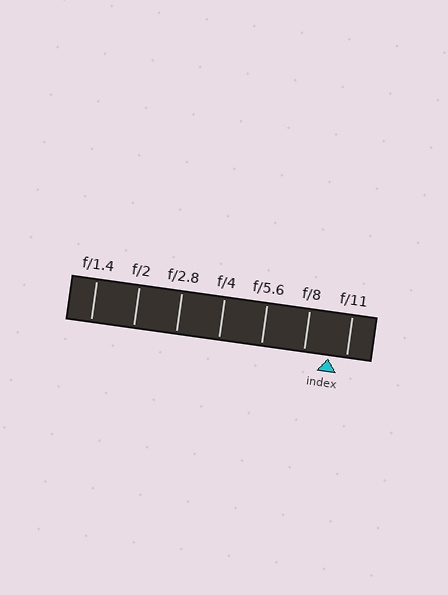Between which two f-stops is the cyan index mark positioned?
The index mark is between f/8 and f/11.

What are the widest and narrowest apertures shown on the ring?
The widest aperture shown is f/1.4 and the narrowest is f/11.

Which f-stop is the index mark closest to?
The index mark is closest to f/11.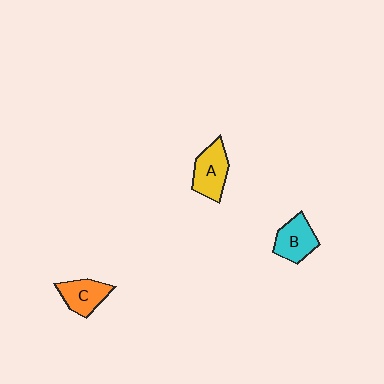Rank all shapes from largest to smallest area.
From largest to smallest: A (yellow), B (cyan), C (orange).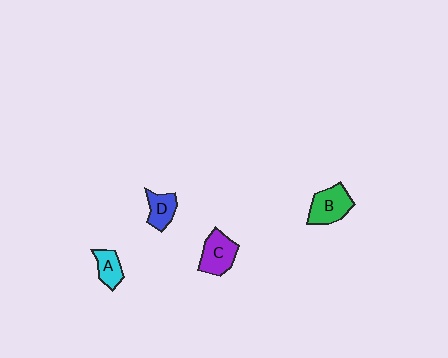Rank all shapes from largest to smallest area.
From largest to smallest: B (green), C (purple), D (blue), A (cyan).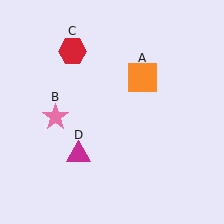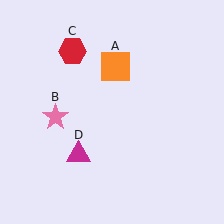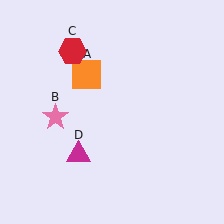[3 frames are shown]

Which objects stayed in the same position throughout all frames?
Pink star (object B) and red hexagon (object C) and magenta triangle (object D) remained stationary.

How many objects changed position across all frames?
1 object changed position: orange square (object A).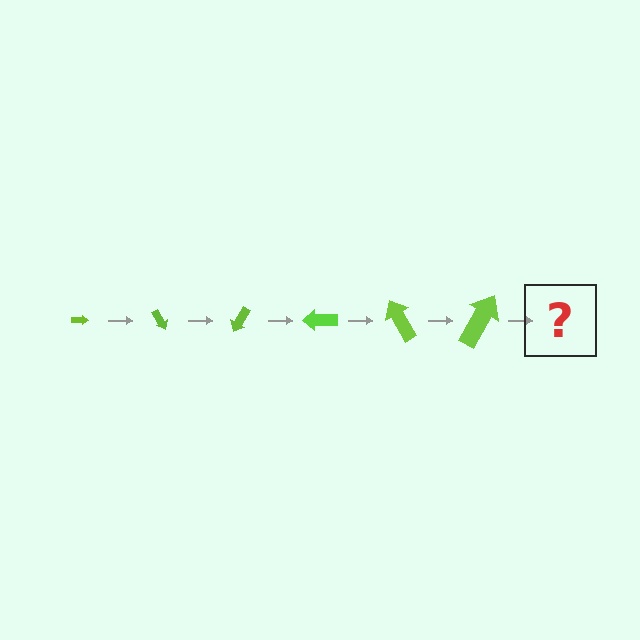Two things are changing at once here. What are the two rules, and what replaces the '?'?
The two rules are that the arrow grows larger each step and it rotates 60 degrees each step. The '?' should be an arrow, larger than the previous one and rotated 360 degrees from the start.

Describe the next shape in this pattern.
It should be an arrow, larger than the previous one and rotated 360 degrees from the start.